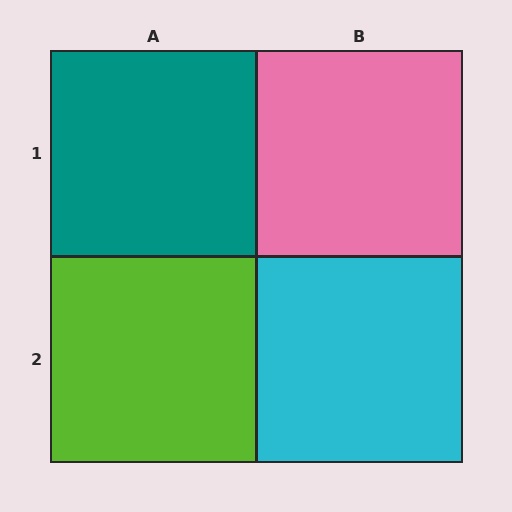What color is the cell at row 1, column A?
Teal.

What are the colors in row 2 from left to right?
Lime, cyan.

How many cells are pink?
1 cell is pink.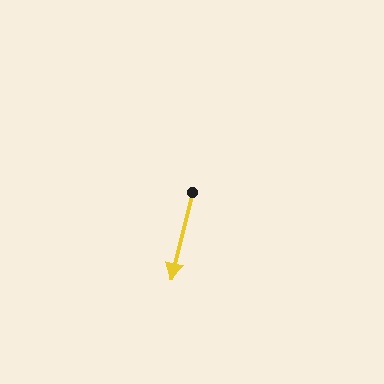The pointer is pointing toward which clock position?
Roughly 6 o'clock.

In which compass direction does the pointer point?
South.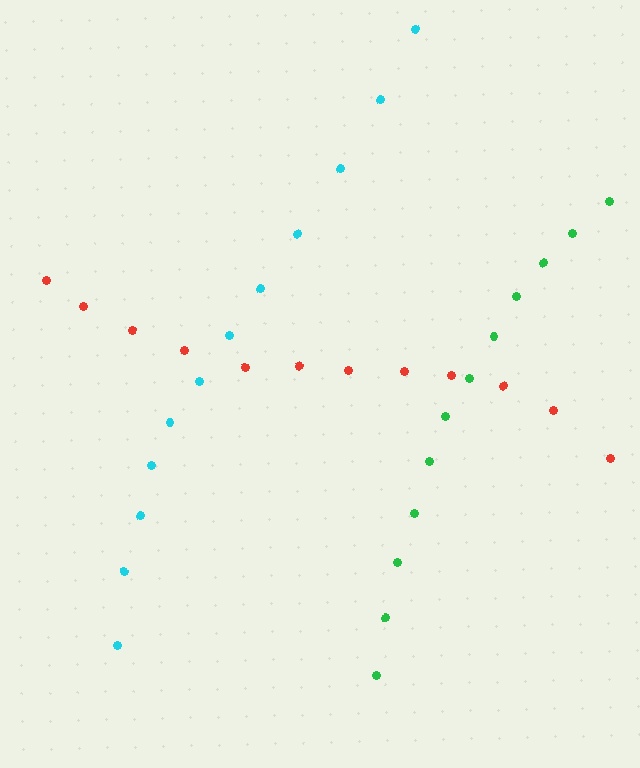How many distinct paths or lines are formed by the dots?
There are 3 distinct paths.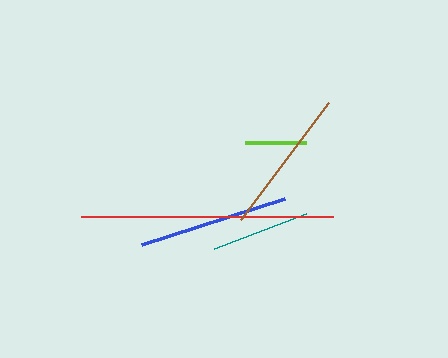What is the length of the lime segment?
The lime segment is approximately 61 pixels long.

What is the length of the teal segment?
The teal segment is approximately 99 pixels long.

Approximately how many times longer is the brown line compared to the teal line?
The brown line is approximately 1.5 times the length of the teal line.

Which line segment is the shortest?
The lime line is the shortest at approximately 61 pixels.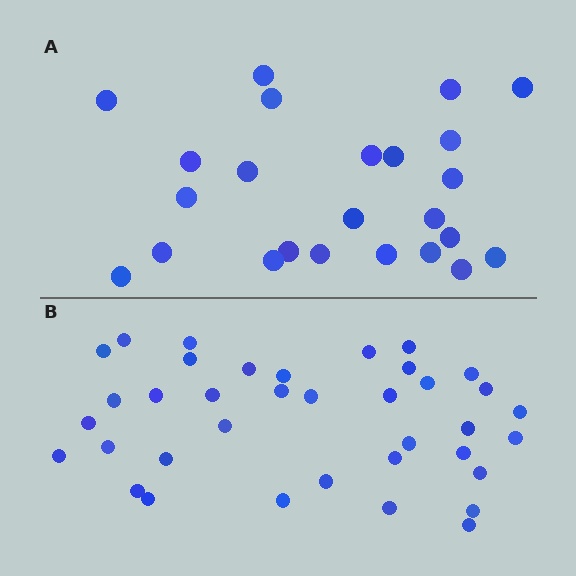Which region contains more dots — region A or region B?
Region B (the bottom region) has more dots.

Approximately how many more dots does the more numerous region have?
Region B has approximately 15 more dots than region A.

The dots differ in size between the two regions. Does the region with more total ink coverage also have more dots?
No. Region A has more total ink coverage because its dots are larger, but region B actually contains more individual dots. Total area can be misleading — the number of items is what matters here.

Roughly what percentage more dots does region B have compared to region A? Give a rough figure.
About 55% more.